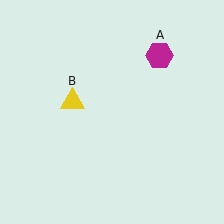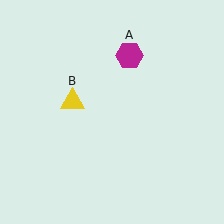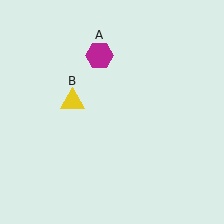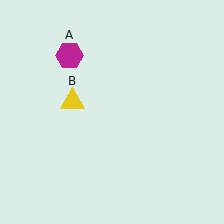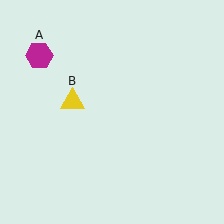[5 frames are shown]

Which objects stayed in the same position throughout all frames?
Yellow triangle (object B) remained stationary.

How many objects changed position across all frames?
1 object changed position: magenta hexagon (object A).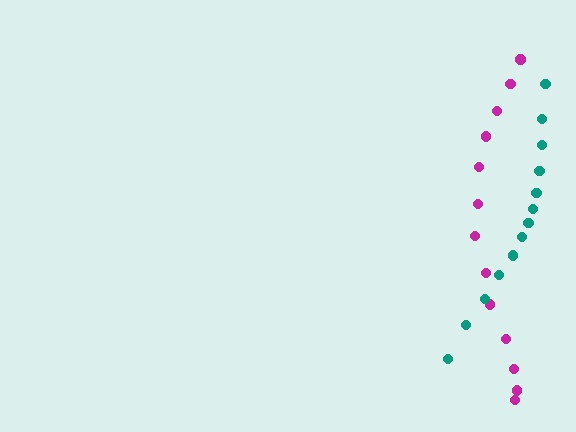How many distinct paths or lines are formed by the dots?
There are 2 distinct paths.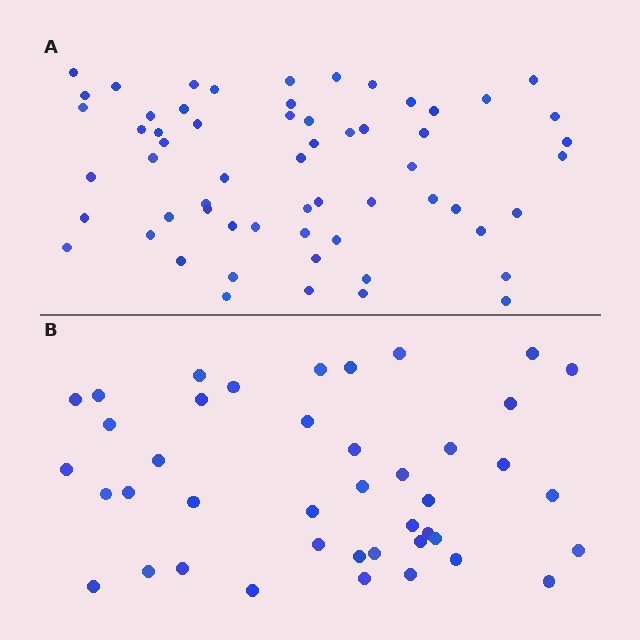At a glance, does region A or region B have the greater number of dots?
Region A (the top region) has more dots.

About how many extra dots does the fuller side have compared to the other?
Region A has approximately 20 more dots than region B.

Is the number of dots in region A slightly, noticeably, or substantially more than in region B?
Region A has noticeably more, but not dramatically so. The ratio is roughly 1.4 to 1.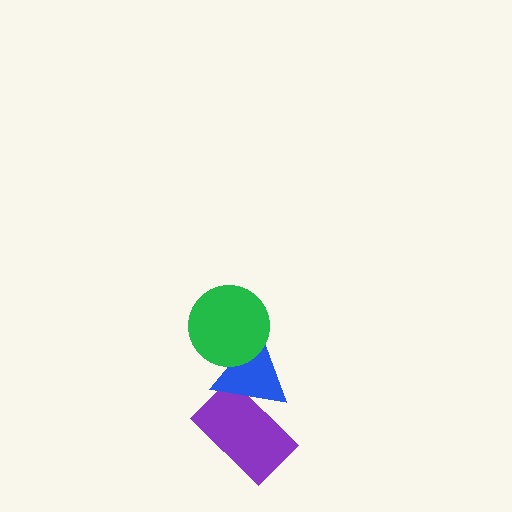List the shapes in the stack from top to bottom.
From top to bottom: the green circle, the blue triangle, the purple rectangle.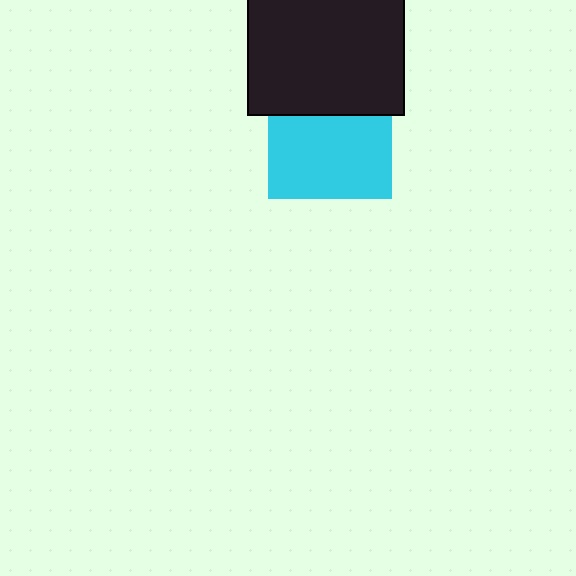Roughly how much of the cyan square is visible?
Most of it is visible (roughly 68%).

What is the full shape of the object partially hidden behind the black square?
The partially hidden object is a cyan square.